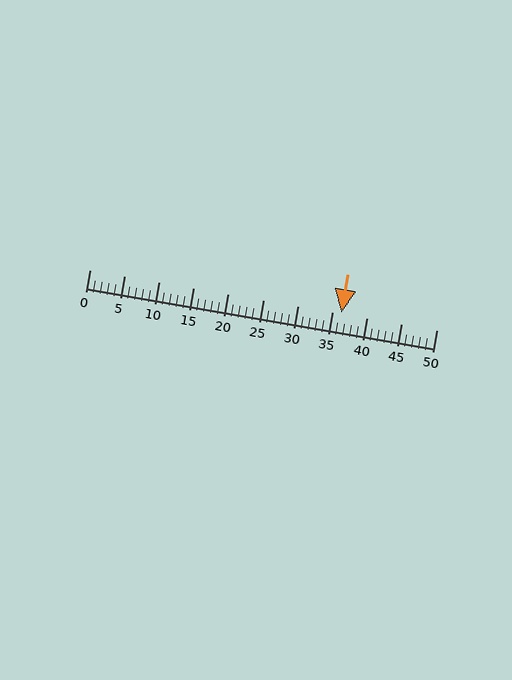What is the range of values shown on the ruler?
The ruler shows values from 0 to 50.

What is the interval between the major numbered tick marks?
The major tick marks are spaced 5 units apart.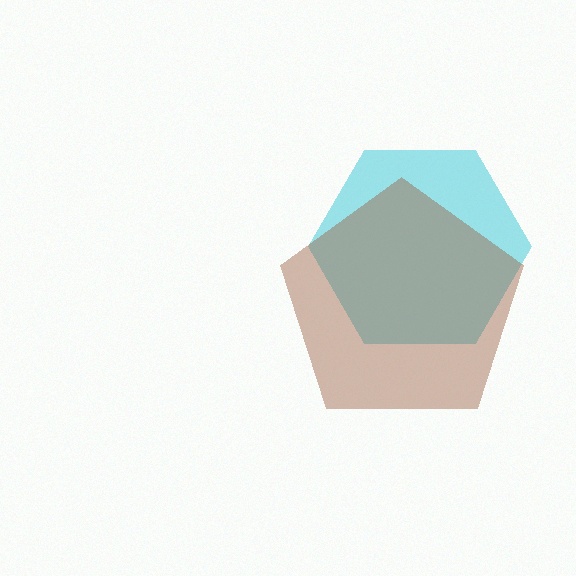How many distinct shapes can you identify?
There are 2 distinct shapes: a cyan hexagon, a brown pentagon.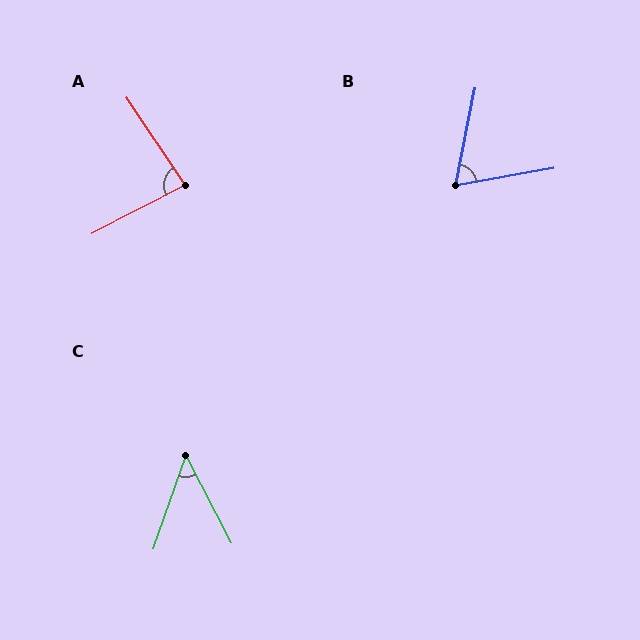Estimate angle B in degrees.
Approximately 68 degrees.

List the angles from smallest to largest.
C (47°), B (68°), A (84°).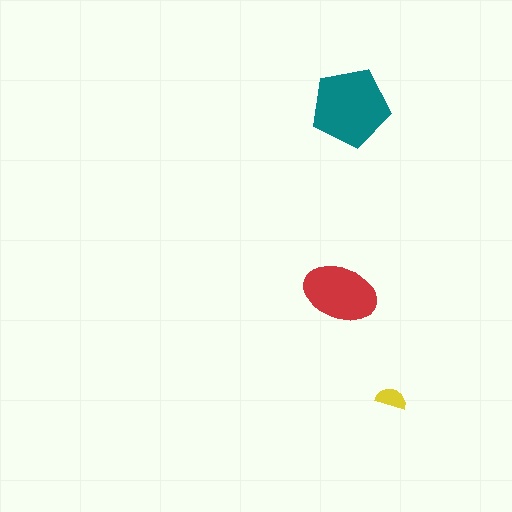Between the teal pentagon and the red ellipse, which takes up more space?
The teal pentagon.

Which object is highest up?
The teal pentagon is topmost.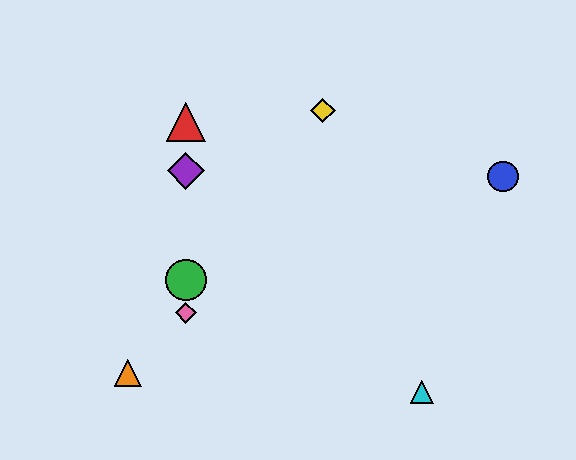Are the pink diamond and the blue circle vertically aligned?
No, the pink diamond is at x≈186 and the blue circle is at x≈503.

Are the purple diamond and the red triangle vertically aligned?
Yes, both are at x≈186.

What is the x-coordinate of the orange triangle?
The orange triangle is at x≈128.